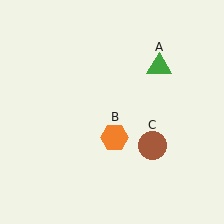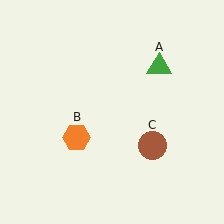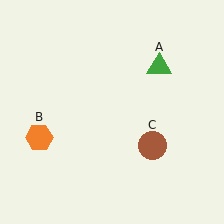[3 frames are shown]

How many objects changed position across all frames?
1 object changed position: orange hexagon (object B).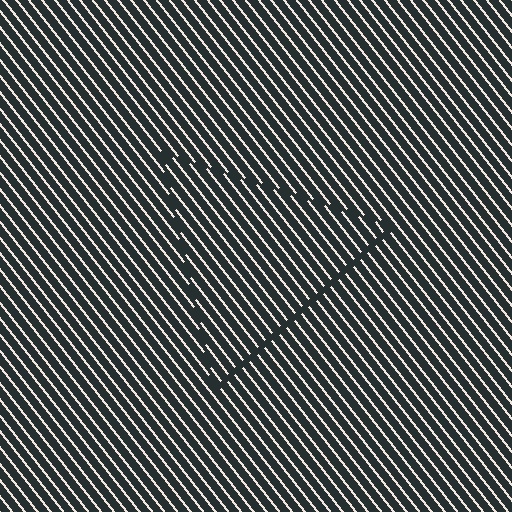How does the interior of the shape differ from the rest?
The interior of the shape contains the same grating, shifted by half a period — the contour is defined by the phase discontinuity where line-ends from the inner and outer gratings abut.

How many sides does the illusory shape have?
3 sides — the line-ends trace a triangle.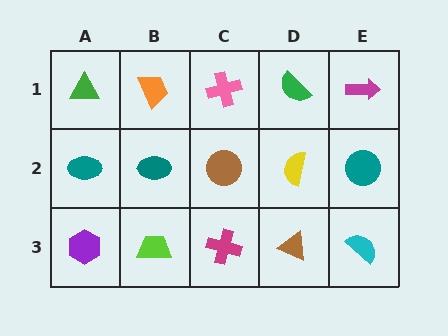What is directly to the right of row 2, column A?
A teal ellipse.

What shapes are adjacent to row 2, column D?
A green semicircle (row 1, column D), a brown triangle (row 3, column D), a brown circle (row 2, column C), a teal circle (row 2, column E).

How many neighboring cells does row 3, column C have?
3.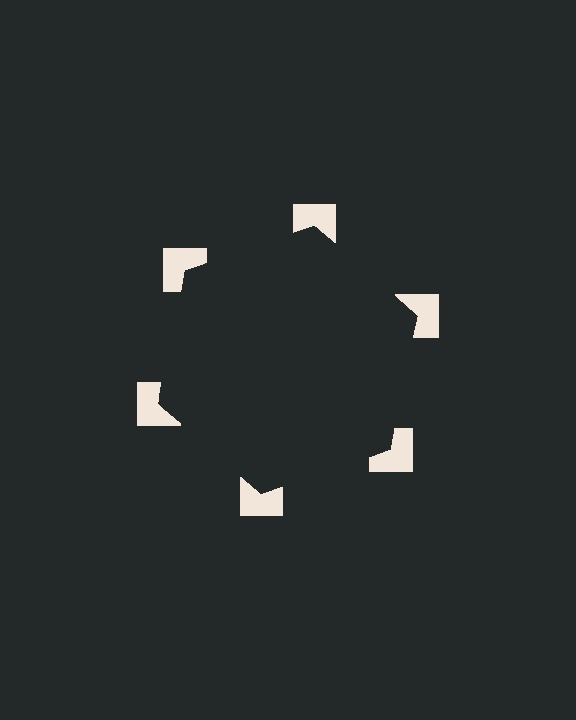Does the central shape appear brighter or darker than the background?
It typically appears slightly darker than the background, even though no actual brightness change is drawn.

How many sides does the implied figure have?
6 sides.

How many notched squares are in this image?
There are 6 — one at each vertex of the illusory hexagon.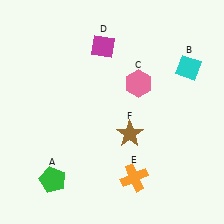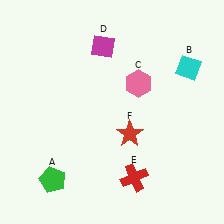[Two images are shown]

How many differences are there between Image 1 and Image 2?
There are 2 differences between the two images.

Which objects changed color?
E changed from orange to red. F changed from brown to red.